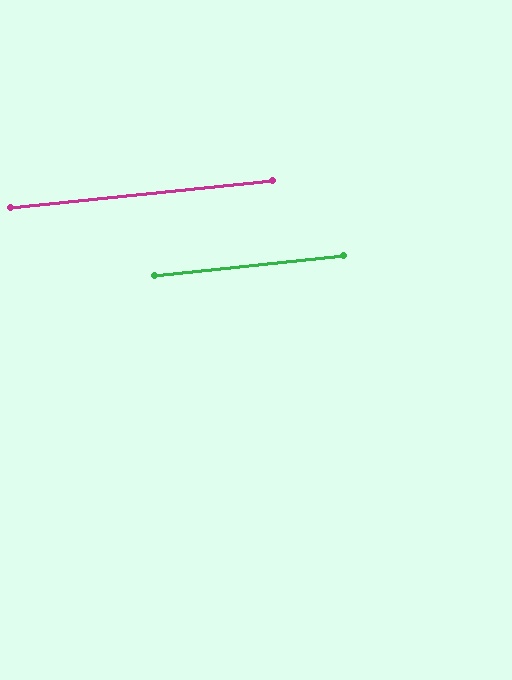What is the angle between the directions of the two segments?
Approximately 0 degrees.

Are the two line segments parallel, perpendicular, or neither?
Parallel — their directions differ by only 0.1°.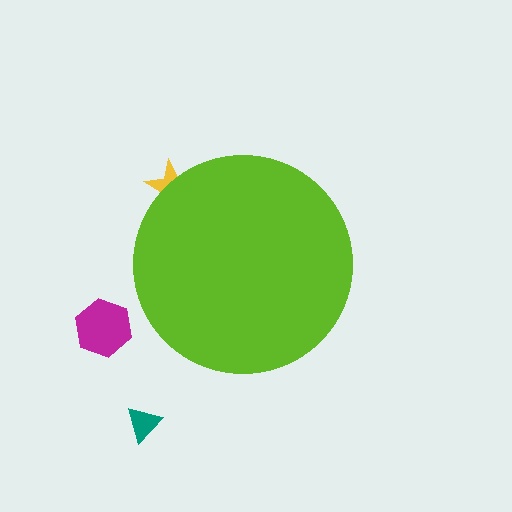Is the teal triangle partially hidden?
No, the teal triangle is fully visible.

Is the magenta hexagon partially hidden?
No, the magenta hexagon is fully visible.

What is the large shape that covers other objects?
A lime circle.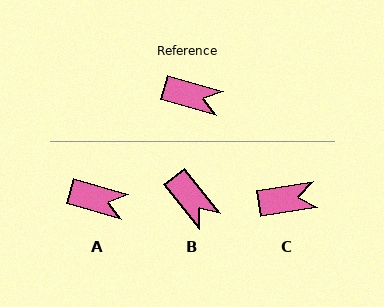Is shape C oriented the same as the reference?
No, it is off by about 25 degrees.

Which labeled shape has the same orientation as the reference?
A.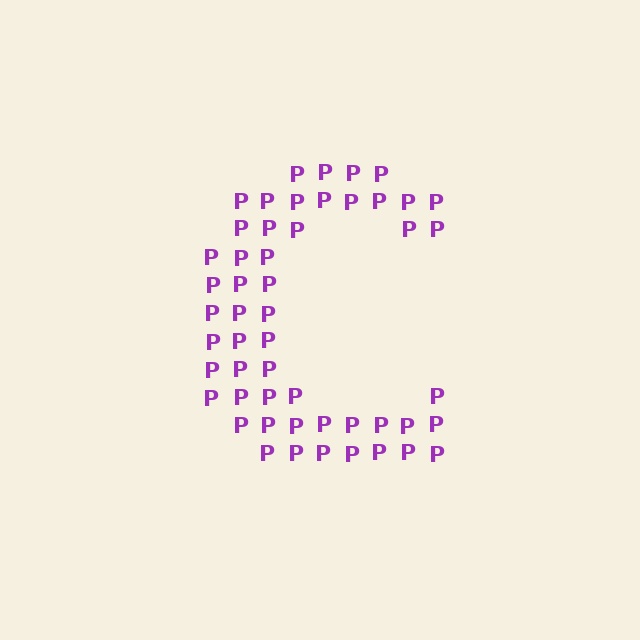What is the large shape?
The large shape is the letter C.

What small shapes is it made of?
It is made of small letter P's.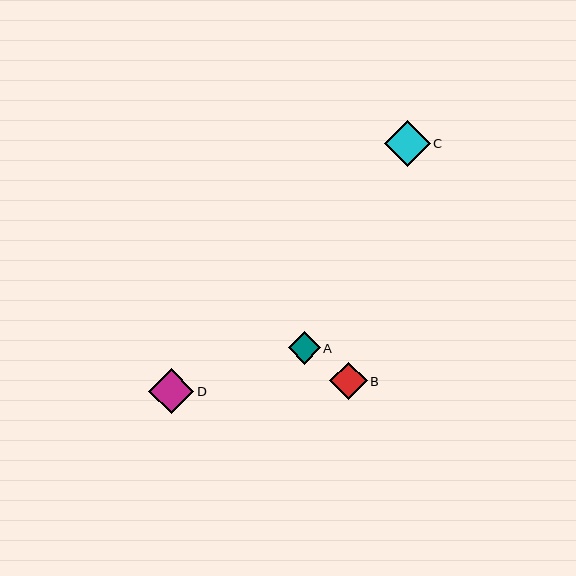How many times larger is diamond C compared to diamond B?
Diamond C is approximately 1.2 times the size of diamond B.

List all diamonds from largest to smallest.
From largest to smallest: C, D, B, A.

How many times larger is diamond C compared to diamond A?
Diamond C is approximately 1.4 times the size of diamond A.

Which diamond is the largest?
Diamond C is the largest with a size of approximately 46 pixels.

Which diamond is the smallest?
Diamond A is the smallest with a size of approximately 32 pixels.